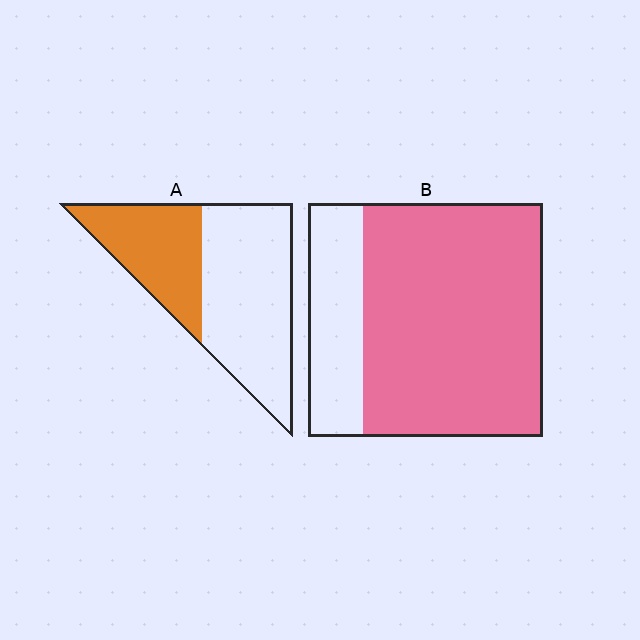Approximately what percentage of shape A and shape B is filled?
A is approximately 35% and B is approximately 75%.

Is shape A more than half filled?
No.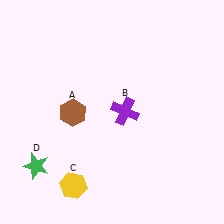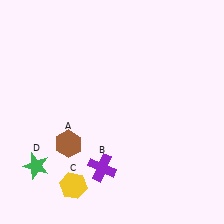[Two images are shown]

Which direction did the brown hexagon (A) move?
The brown hexagon (A) moved down.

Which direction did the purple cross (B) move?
The purple cross (B) moved down.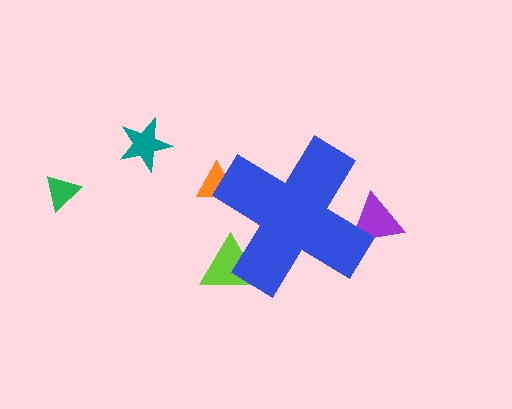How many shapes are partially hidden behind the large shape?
3 shapes are partially hidden.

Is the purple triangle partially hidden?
Yes, the purple triangle is partially hidden behind the blue cross.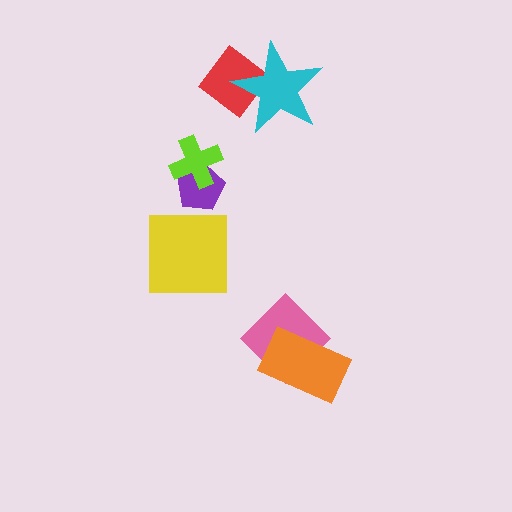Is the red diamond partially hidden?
Yes, it is partially covered by another shape.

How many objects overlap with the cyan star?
1 object overlaps with the cyan star.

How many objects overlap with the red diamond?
1 object overlaps with the red diamond.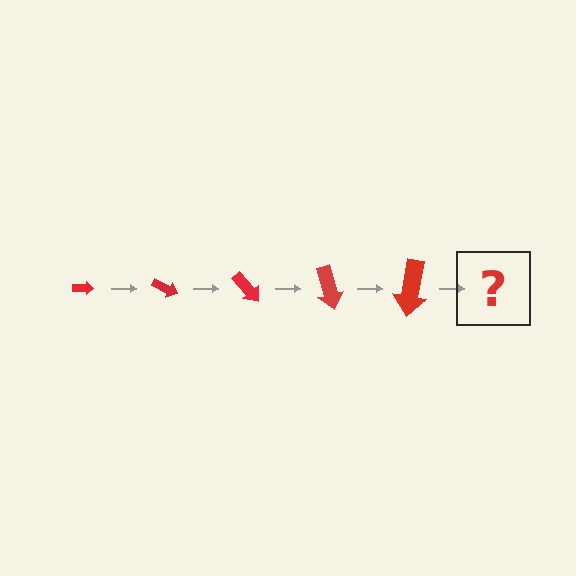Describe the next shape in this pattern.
It should be an arrow, larger than the previous one and rotated 125 degrees from the start.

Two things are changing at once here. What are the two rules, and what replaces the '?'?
The two rules are that the arrow grows larger each step and it rotates 25 degrees each step. The '?' should be an arrow, larger than the previous one and rotated 125 degrees from the start.